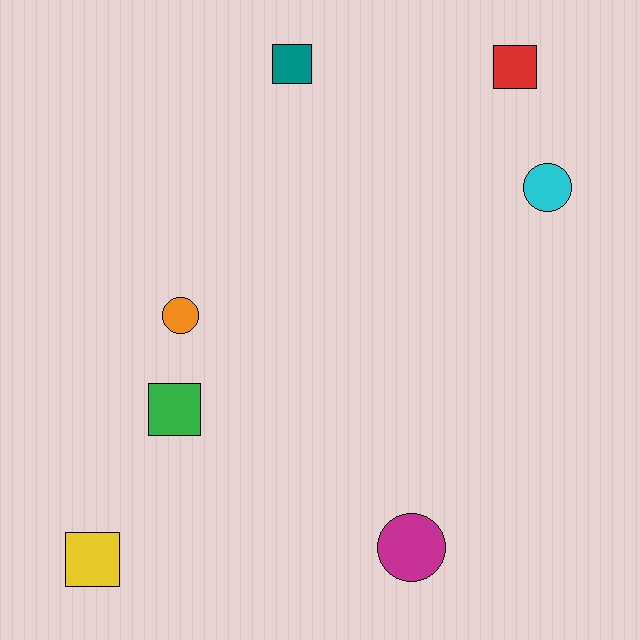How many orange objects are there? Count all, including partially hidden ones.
There is 1 orange object.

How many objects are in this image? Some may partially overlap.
There are 7 objects.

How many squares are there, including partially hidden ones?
There are 4 squares.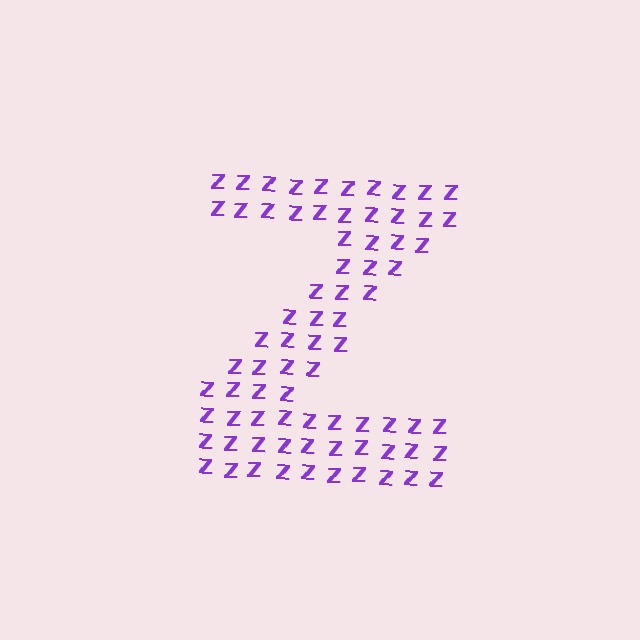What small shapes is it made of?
It is made of small letter Z's.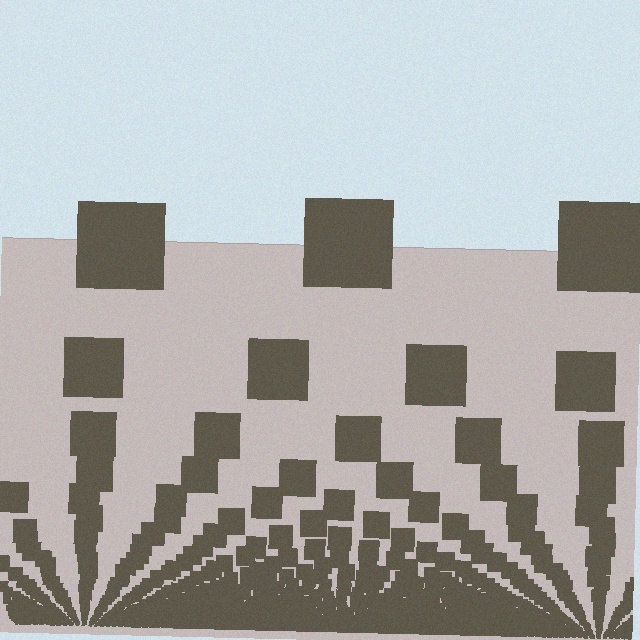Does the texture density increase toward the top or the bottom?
Density increases toward the bottom.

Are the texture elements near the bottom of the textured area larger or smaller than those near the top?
Smaller. The gradient is inverted — elements near the bottom are smaller and denser.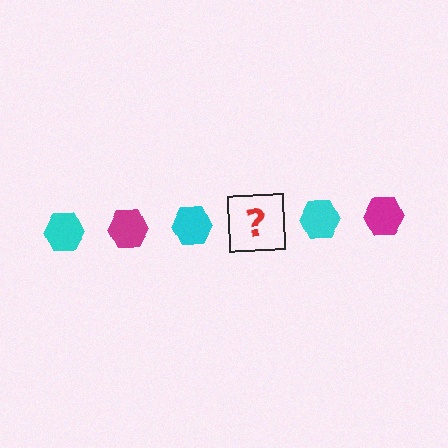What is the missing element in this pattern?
The missing element is a magenta hexagon.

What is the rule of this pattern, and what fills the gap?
The rule is that the pattern cycles through cyan, magenta hexagons. The gap should be filled with a magenta hexagon.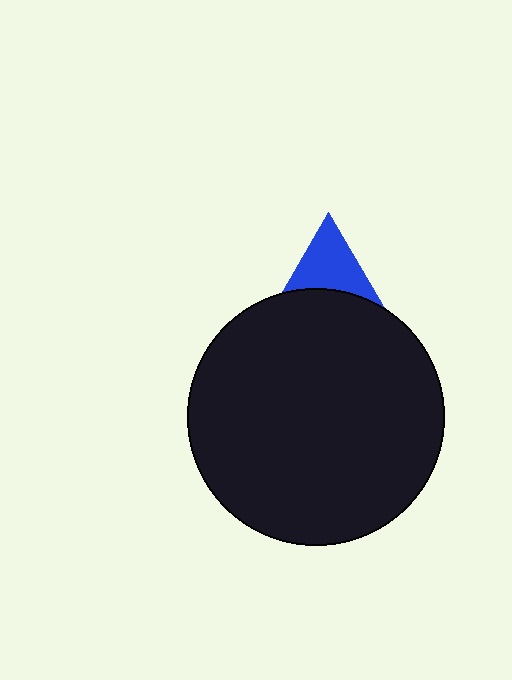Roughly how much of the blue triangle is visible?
About half of it is visible (roughly 52%).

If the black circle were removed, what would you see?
You would see the complete blue triangle.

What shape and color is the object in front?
The object in front is a black circle.